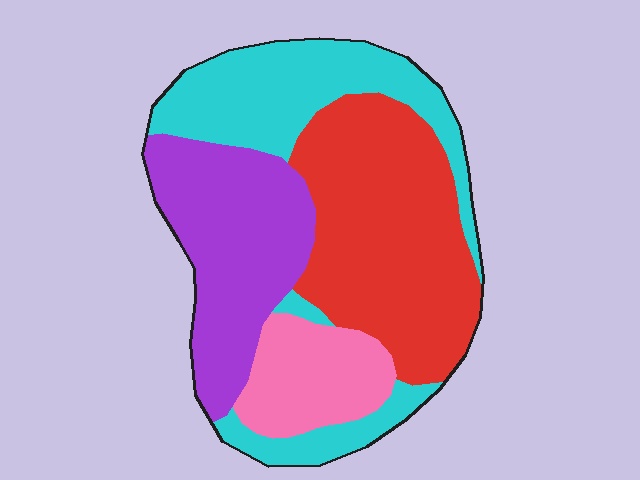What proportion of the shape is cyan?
Cyan takes up between a quarter and a half of the shape.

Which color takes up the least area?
Pink, at roughly 15%.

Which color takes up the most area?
Red, at roughly 35%.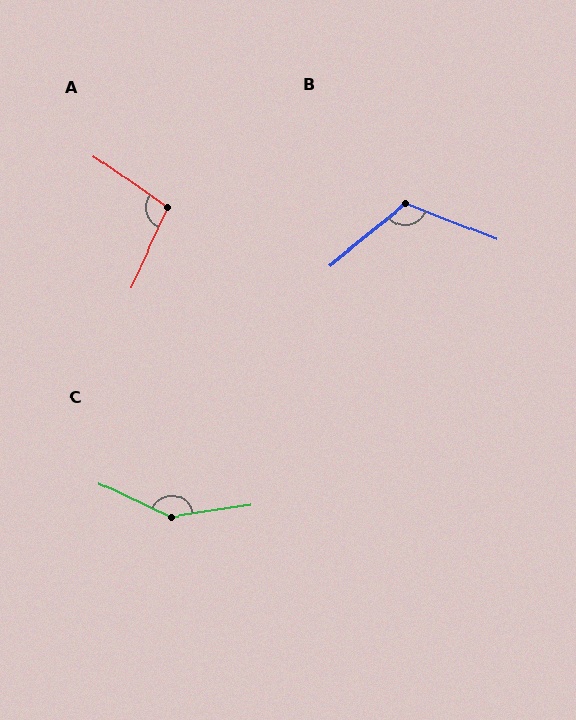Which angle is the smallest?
A, at approximately 100 degrees.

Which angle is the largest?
C, at approximately 146 degrees.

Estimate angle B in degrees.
Approximately 120 degrees.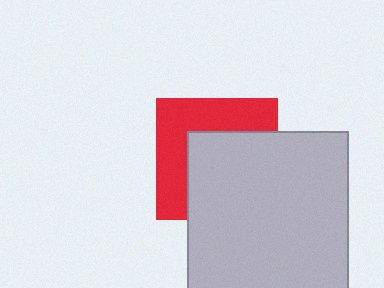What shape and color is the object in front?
The object in front is a light gray square.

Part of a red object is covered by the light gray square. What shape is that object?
It is a square.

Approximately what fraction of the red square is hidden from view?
Roughly 53% of the red square is hidden behind the light gray square.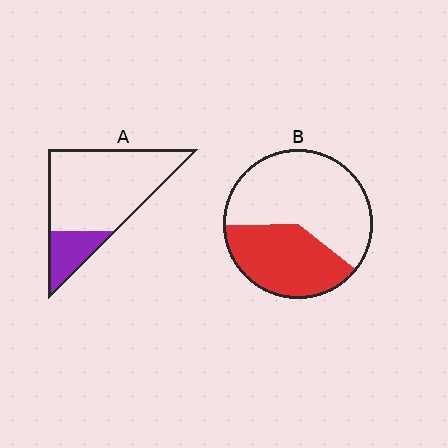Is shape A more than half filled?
No.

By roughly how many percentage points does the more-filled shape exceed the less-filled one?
By roughly 20 percentage points (B over A).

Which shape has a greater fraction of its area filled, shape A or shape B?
Shape B.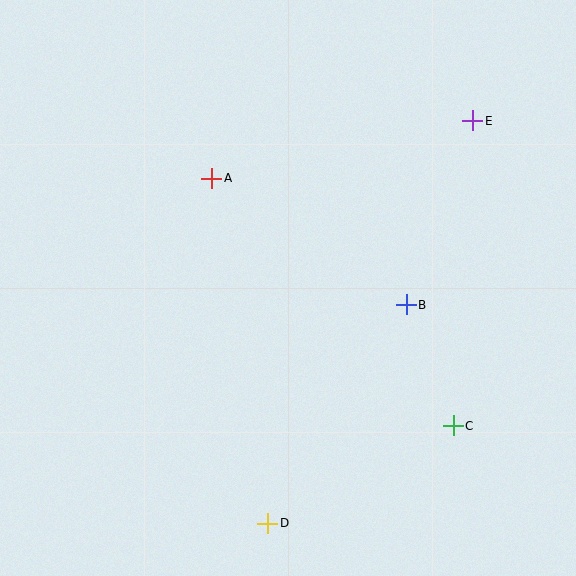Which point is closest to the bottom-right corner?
Point C is closest to the bottom-right corner.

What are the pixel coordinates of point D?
Point D is at (268, 523).